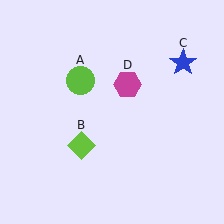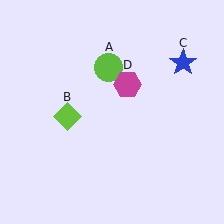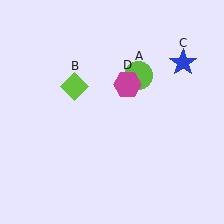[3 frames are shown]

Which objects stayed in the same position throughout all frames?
Blue star (object C) and magenta hexagon (object D) remained stationary.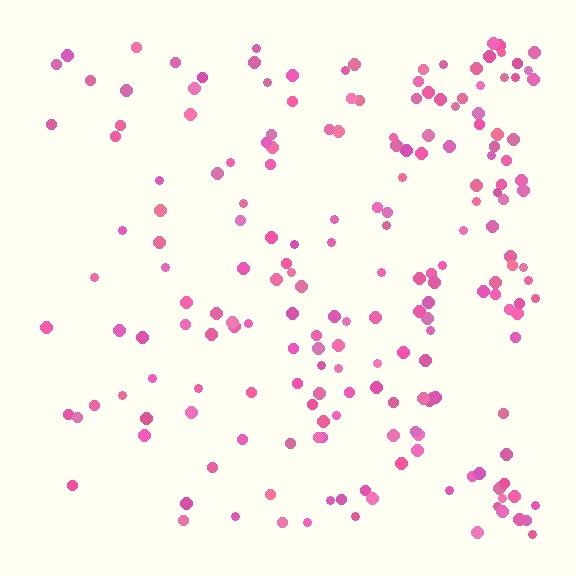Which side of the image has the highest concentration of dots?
The right.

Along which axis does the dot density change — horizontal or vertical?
Horizontal.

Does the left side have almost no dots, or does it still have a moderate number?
Still a moderate number, just noticeably fewer than the right.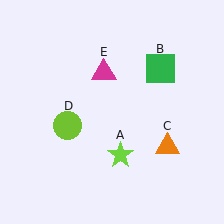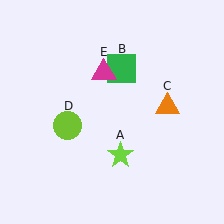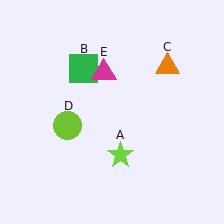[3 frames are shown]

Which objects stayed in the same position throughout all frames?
Lime star (object A) and lime circle (object D) and magenta triangle (object E) remained stationary.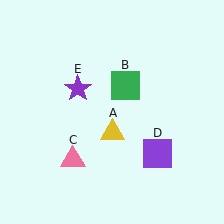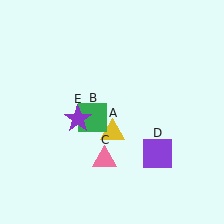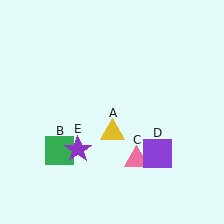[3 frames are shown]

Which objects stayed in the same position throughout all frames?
Yellow triangle (object A) and purple square (object D) remained stationary.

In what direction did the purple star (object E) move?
The purple star (object E) moved down.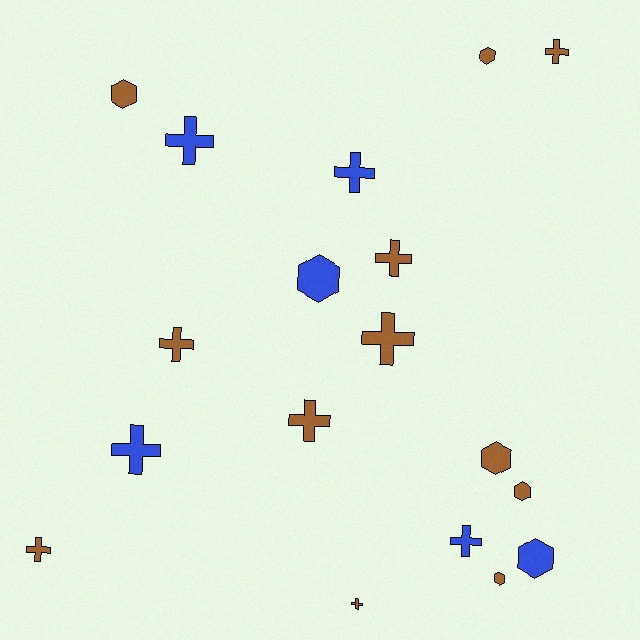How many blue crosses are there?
There are 4 blue crosses.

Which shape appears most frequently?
Cross, with 11 objects.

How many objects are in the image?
There are 18 objects.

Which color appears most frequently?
Brown, with 12 objects.